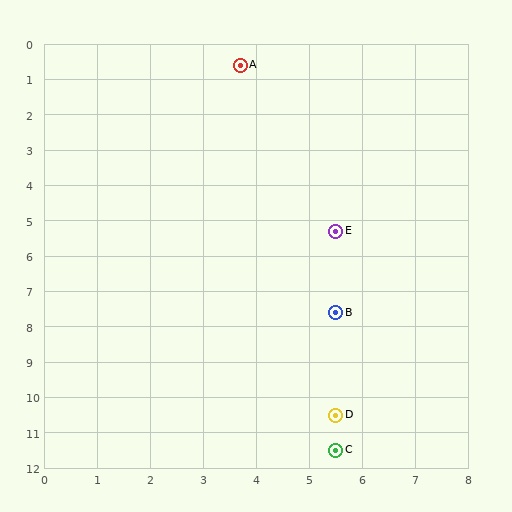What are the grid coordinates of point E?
Point E is at approximately (5.5, 5.3).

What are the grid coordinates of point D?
Point D is at approximately (5.5, 10.5).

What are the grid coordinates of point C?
Point C is at approximately (5.5, 11.5).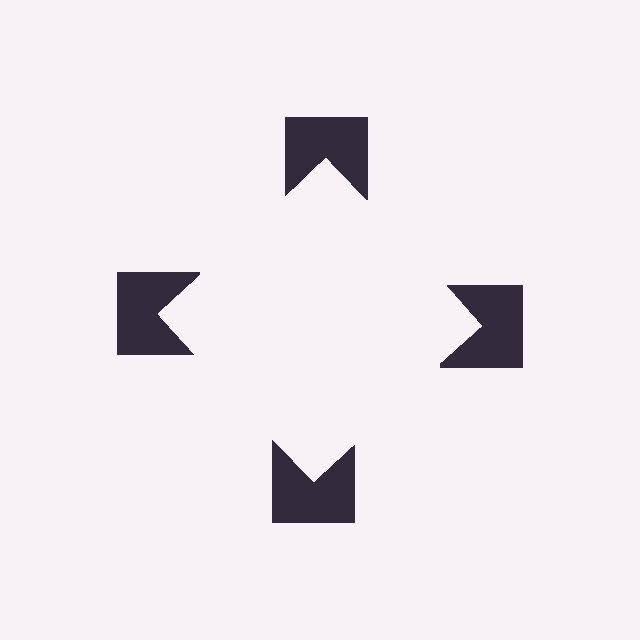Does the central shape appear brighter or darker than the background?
It typically appears slightly brighter than the background, even though no actual brightness change is drawn.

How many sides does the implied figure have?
4 sides.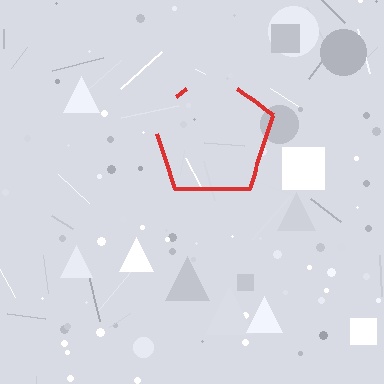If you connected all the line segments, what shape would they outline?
They would outline a pentagon.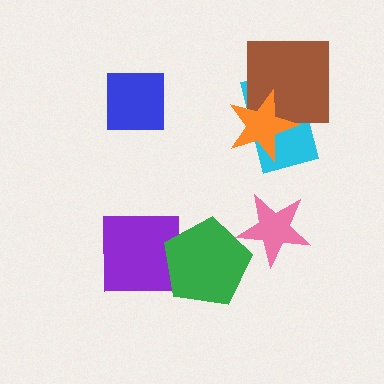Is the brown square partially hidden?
Yes, it is partially covered by another shape.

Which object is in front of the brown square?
The orange star is in front of the brown square.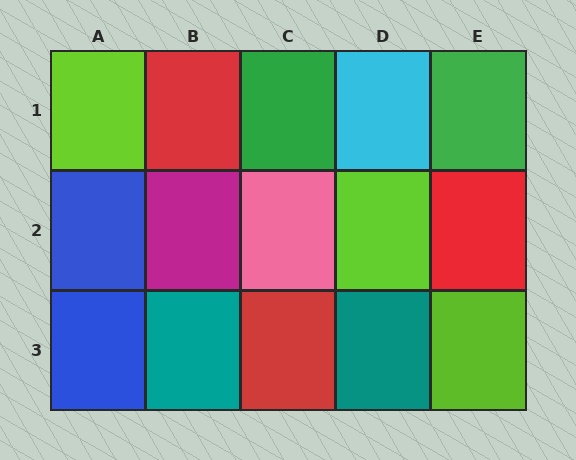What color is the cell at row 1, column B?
Red.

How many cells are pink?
1 cell is pink.